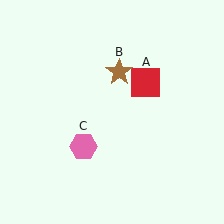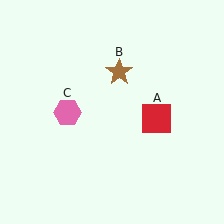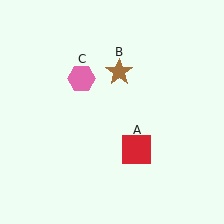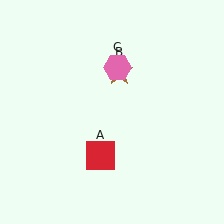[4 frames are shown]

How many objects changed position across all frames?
2 objects changed position: red square (object A), pink hexagon (object C).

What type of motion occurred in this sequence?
The red square (object A), pink hexagon (object C) rotated clockwise around the center of the scene.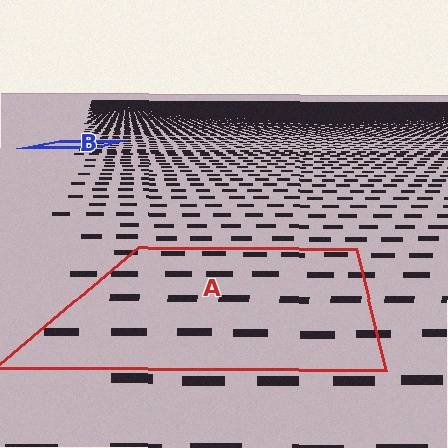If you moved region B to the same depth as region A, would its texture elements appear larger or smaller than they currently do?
They would appear larger. At a closer depth, the same texture elements are projected at a bigger on-screen size.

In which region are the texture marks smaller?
The texture marks are smaller in region B, because it is farther away.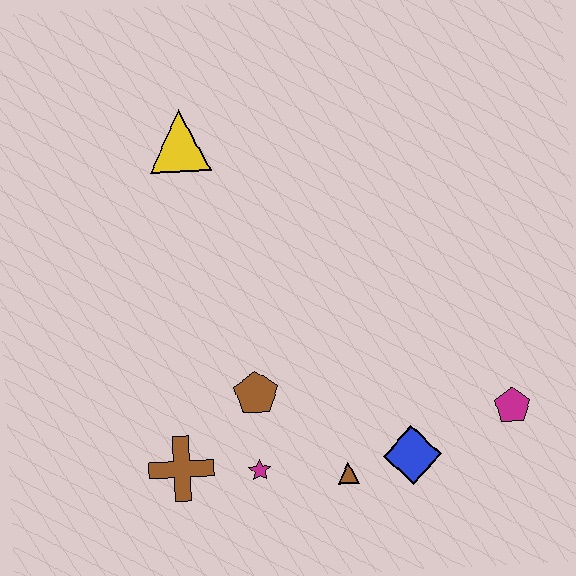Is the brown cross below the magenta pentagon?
Yes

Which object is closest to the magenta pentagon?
The blue diamond is closest to the magenta pentagon.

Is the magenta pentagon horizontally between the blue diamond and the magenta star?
No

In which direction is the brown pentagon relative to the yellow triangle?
The brown pentagon is below the yellow triangle.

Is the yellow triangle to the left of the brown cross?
No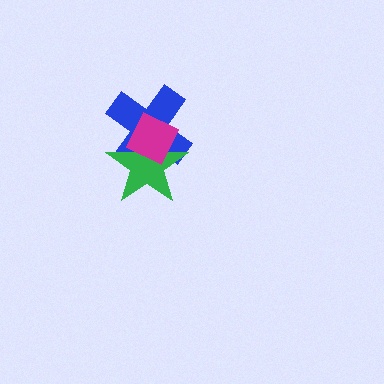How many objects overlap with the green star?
2 objects overlap with the green star.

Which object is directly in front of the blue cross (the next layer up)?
The green star is directly in front of the blue cross.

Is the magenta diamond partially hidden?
No, no other shape covers it.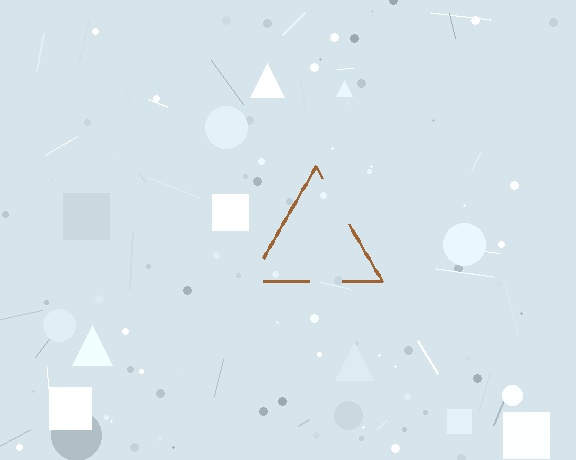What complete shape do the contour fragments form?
The contour fragments form a triangle.